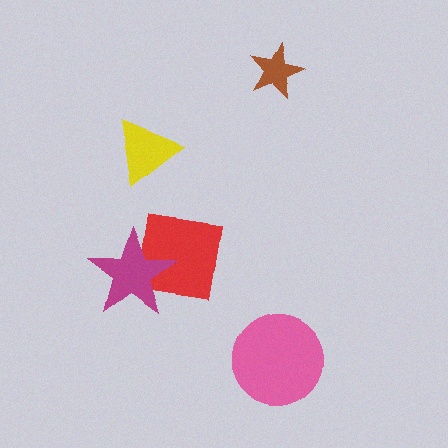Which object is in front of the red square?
The magenta star is in front of the red square.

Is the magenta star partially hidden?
No, no other shape covers it.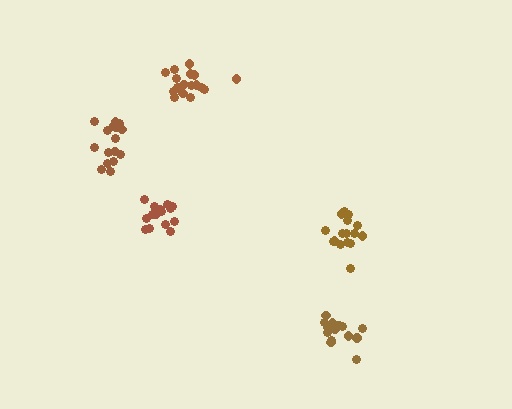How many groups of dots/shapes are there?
There are 5 groups.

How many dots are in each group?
Group 1: 17 dots, Group 2: 16 dots, Group 3: 15 dots, Group 4: 15 dots, Group 5: 16 dots (79 total).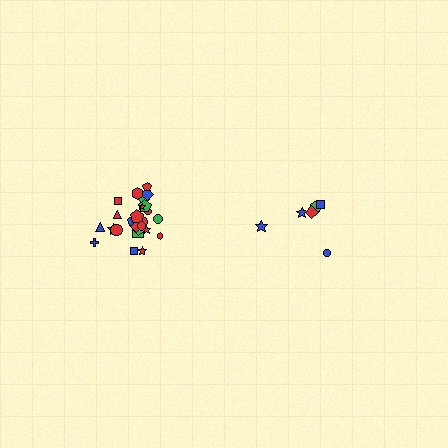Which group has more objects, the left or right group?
The left group.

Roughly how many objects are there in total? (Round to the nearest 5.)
Roughly 30 objects in total.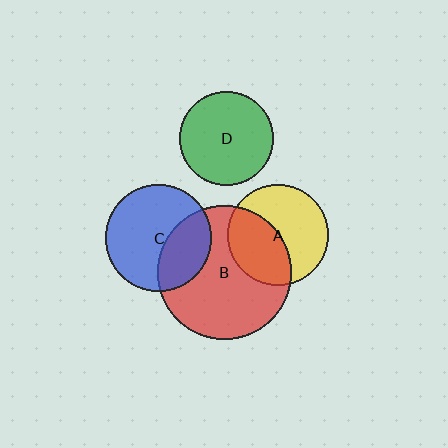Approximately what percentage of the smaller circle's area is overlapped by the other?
Approximately 35%.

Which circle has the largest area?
Circle B (red).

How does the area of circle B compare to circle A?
Approximately 1.8 times.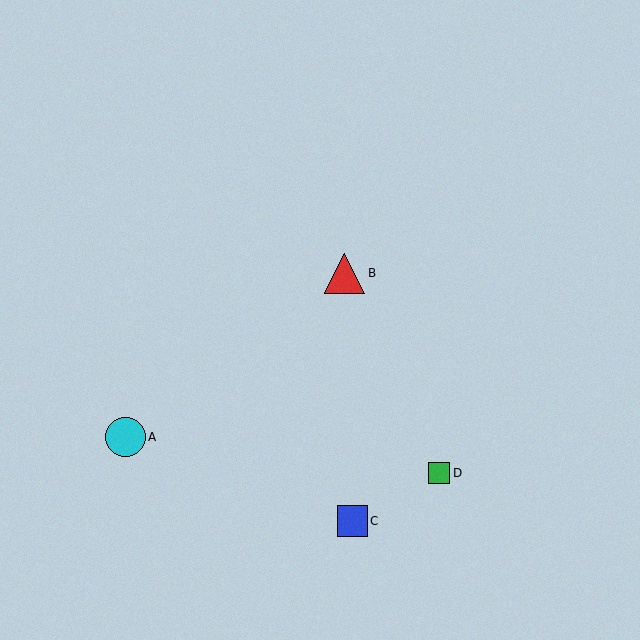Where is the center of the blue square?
The center of the blue square is at (353, 521).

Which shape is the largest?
The red triangle (labeled B) is the largest.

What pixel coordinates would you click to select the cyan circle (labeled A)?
Click at (126, 438) to select the cyan circle A.